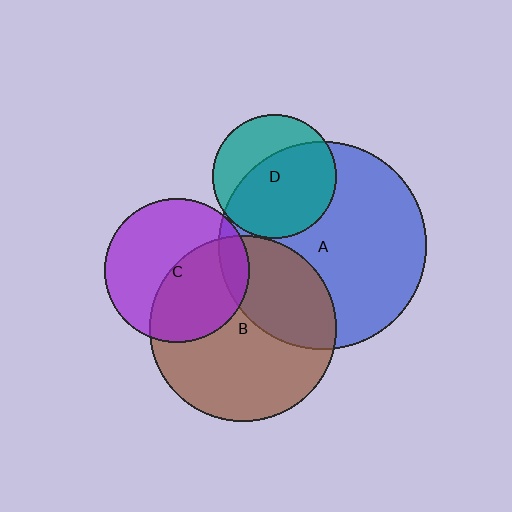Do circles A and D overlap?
Yes.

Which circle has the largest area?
Circle A (blue).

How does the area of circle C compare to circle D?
Approximately 1.3 times.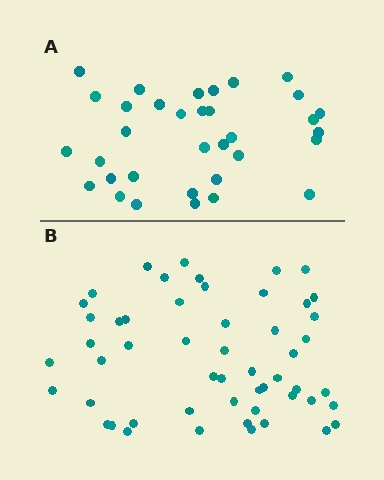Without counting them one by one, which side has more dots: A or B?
Region B (the bottom region) has more dots.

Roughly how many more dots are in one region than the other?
Region B has approximately 20 more dots than region A.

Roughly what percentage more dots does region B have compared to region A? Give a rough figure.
About 55% more.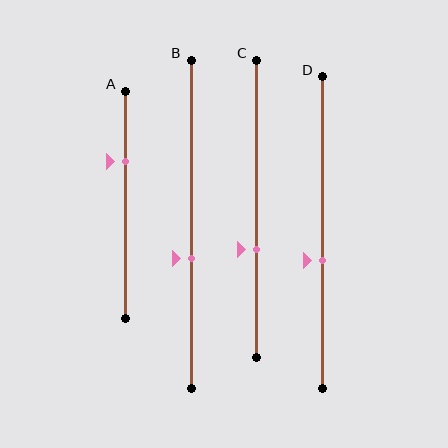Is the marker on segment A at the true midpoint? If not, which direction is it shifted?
No, the marker on segment A is shifted upward by about 19% of the segment length.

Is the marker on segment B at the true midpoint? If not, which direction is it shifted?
No, the marker on segment B is shifted downward by about 10% of the segment length.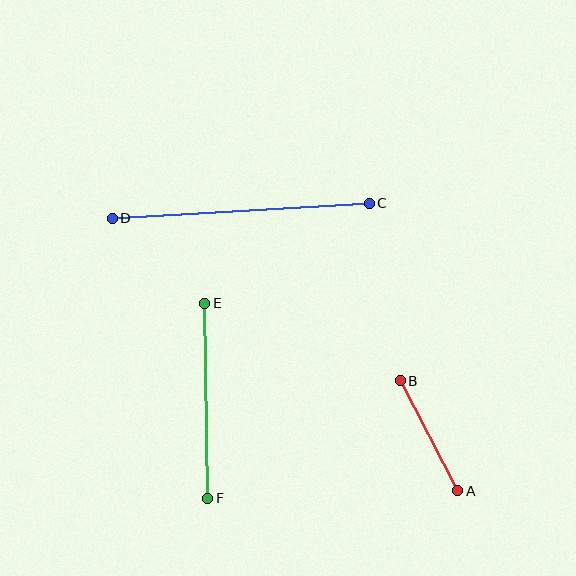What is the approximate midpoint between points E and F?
The midpoint is at approximately (206, 401) pixels.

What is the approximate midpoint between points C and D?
The midpoint is at approximately (241, 211) pixels.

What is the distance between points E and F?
The distance is approximately 195 pixels.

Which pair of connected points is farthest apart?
Points C and D are farthest apart.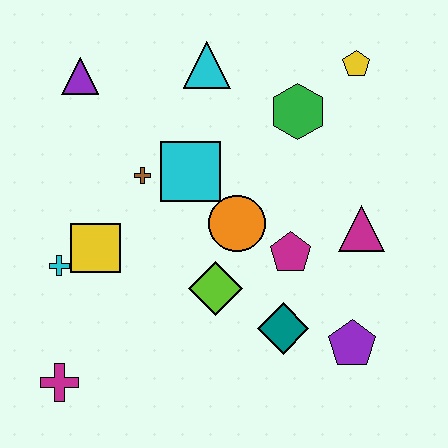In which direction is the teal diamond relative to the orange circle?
The teal diamond is below the orange circle.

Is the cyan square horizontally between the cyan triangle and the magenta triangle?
No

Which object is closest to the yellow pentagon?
The green hexagon is closest to the yellow pentagon.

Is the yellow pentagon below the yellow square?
No